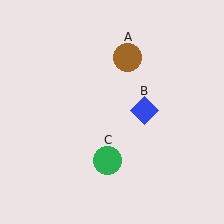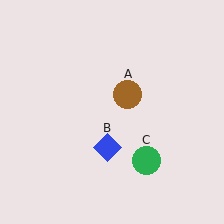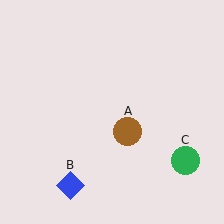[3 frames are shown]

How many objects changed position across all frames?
3 objects changed position: brown circle (object A), blue diamond (object B), green circle (object C).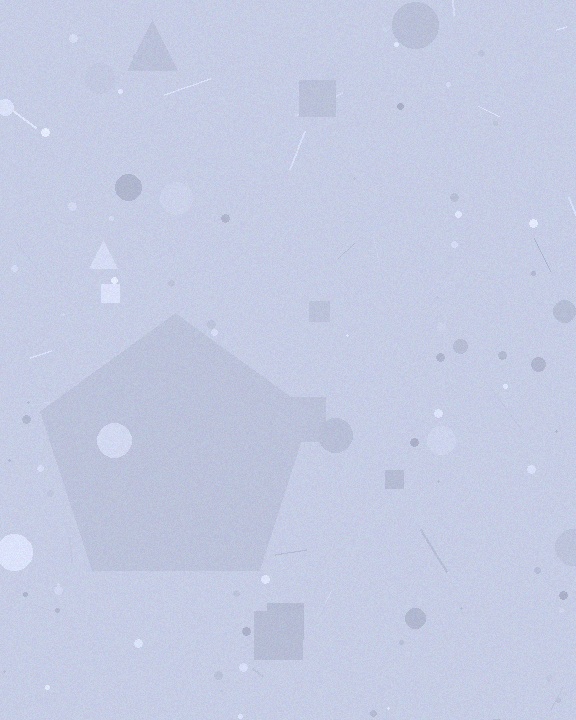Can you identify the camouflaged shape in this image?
The camouflaged shape is a pentagon.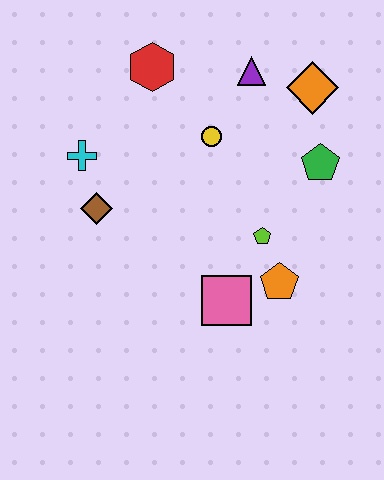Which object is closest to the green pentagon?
The orange diamond is closest to the green pentagon.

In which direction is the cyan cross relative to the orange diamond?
The cyan cross is to the left of the orange diamond.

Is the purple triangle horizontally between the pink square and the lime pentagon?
Yes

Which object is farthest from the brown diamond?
The orange diamond is farthest from the brown diamond.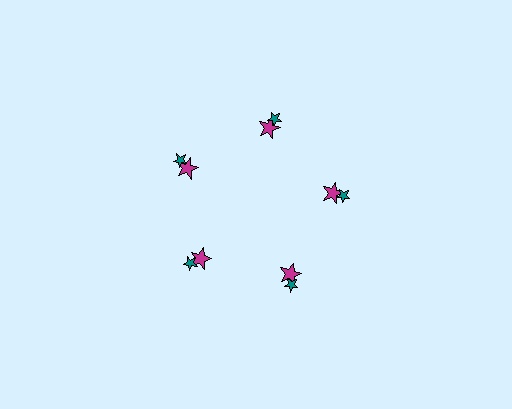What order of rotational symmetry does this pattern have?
This pattern has 5-fold rotational symmetry.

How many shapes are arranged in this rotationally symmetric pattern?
There are 10 shapes, arranged in 5 groups of 2.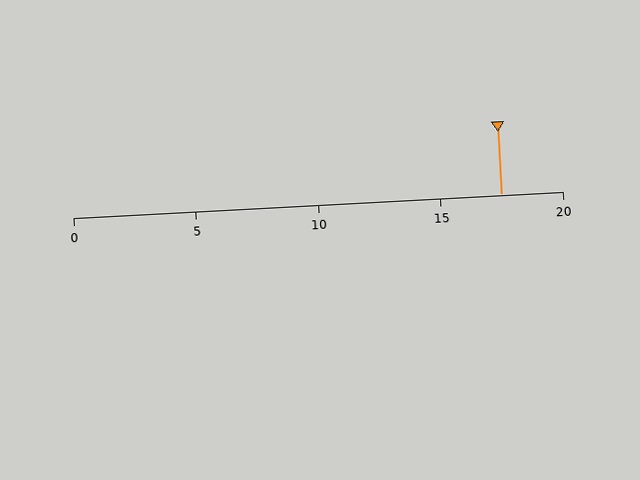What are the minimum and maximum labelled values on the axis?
The axis runs from 0 to 20.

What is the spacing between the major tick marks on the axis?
The major ticks are spaced 5 apart.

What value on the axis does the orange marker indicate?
The marker indicates approximately 17.5.